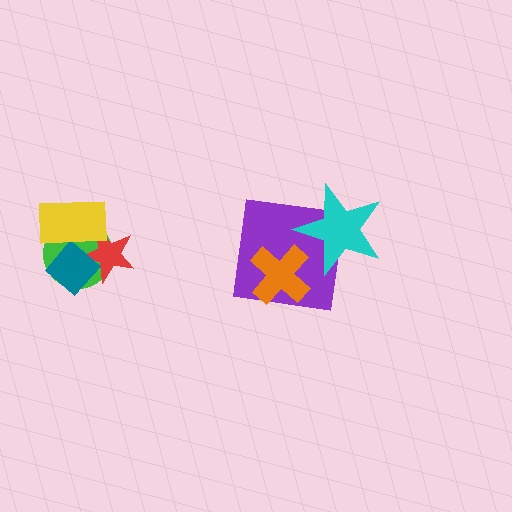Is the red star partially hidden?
Yes, it is partially covered by another shape.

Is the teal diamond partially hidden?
Yes, it is partially covered by another shape.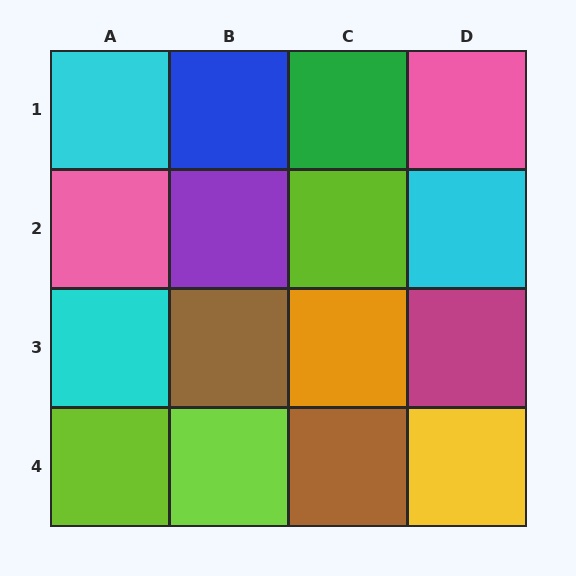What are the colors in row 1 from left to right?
Cyan, blue, green, pink.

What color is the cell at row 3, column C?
Orange.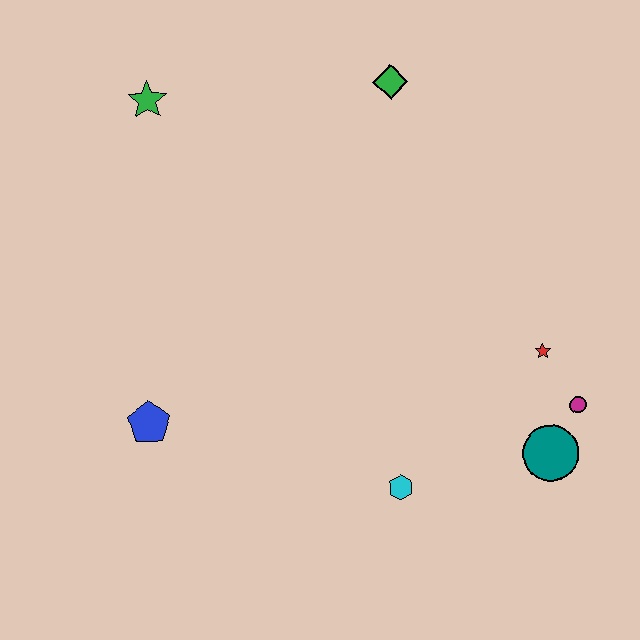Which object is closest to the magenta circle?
The teal circle is closest to the magenta circle.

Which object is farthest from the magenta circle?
The green star is farthest from the magenta circle.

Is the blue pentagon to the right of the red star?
No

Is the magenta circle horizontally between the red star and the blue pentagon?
No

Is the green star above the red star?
Yes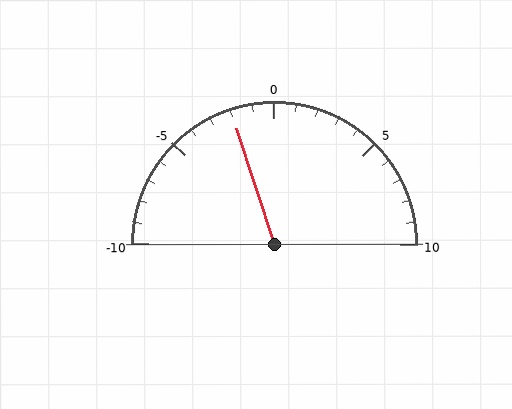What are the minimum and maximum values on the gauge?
The gauge ranges from -10 to 10.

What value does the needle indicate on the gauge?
The needle indicates approximately -2.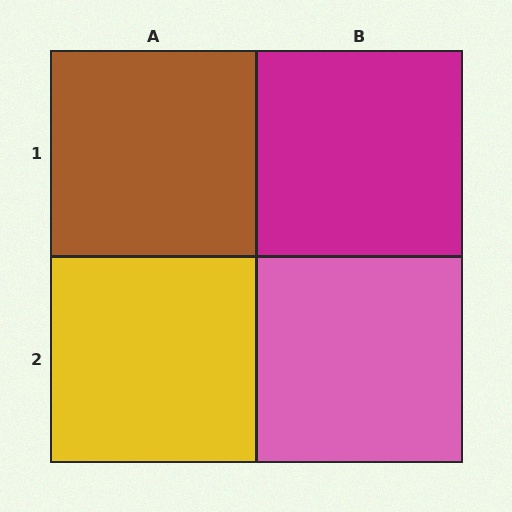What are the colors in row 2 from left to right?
Yellow, pink.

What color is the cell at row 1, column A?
Brown.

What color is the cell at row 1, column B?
Magenta.